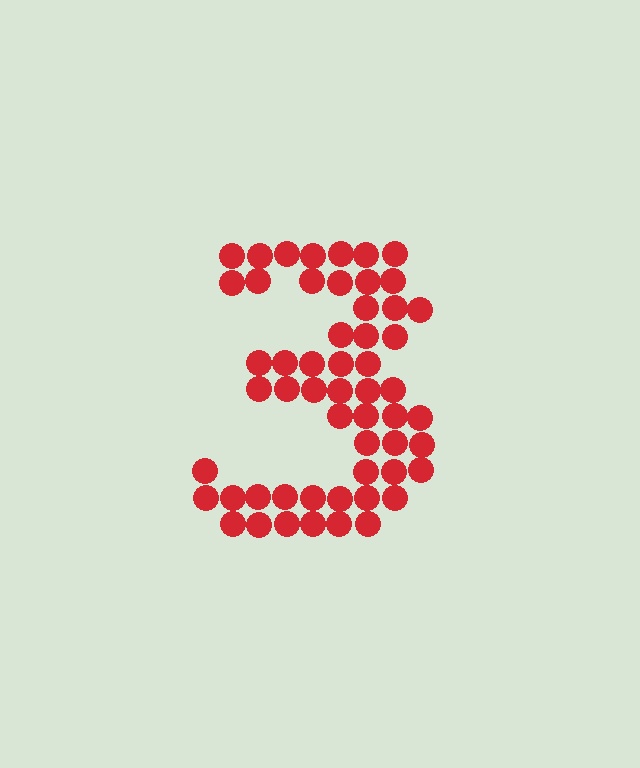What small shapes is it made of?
It is made of small circles.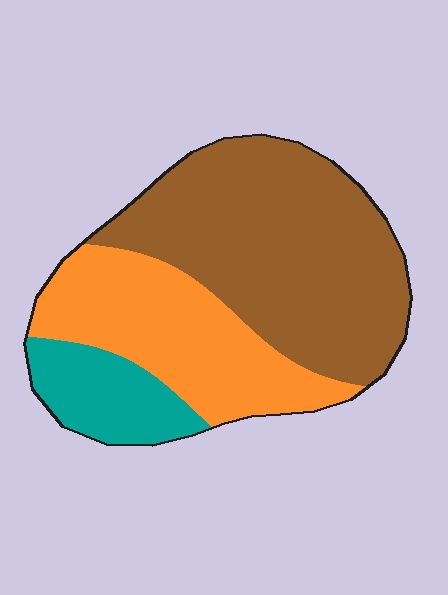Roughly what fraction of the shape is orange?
Orange covers 32% of the shape.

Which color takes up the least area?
Teal, at roughly 15%.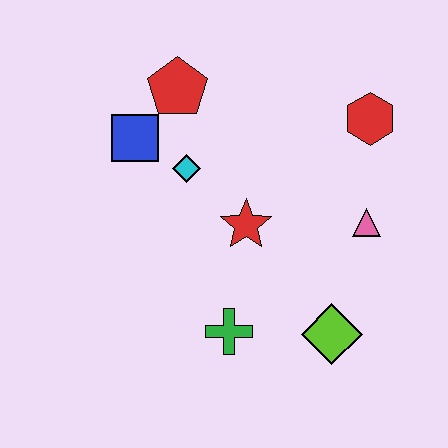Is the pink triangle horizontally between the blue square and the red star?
No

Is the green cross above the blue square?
No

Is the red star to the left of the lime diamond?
Yes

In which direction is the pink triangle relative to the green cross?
The pink triangle is to the right of the green cross.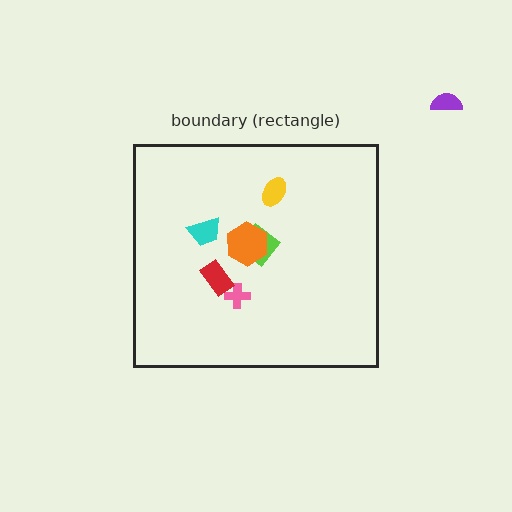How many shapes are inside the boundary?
6 inside, 1 outside.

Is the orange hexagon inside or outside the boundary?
Inside.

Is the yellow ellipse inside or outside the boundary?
Inside.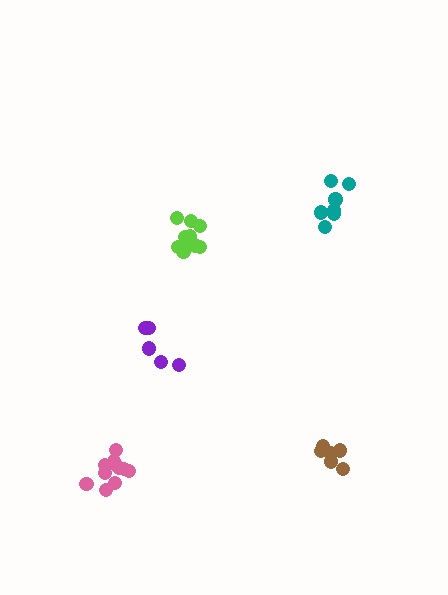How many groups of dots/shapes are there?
There are 5 groups.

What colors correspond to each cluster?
The clusters are colored: teal, lime, purple, brown, pink.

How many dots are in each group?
Group 1: 7 dots, Group 2: 11 dots, Group 3: 5 dots, Group 4: 6 dots, Group 5: 11 dots (40 total).